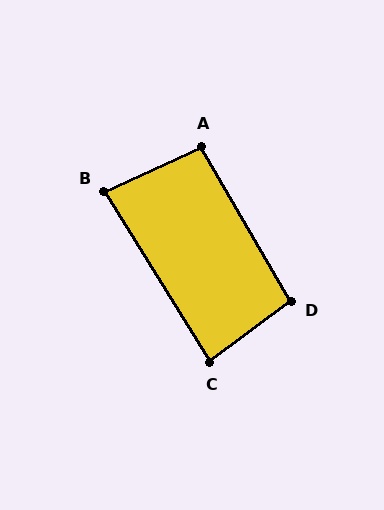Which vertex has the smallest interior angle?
B, at approximately 83 degrees.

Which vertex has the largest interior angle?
D, at approximately 97 degrees.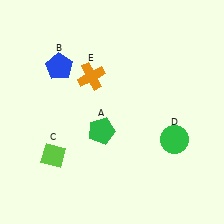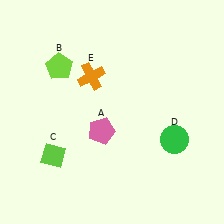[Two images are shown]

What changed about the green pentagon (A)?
In Image 1, A is green. In Image 2, it changed to pink.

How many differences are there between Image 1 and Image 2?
There are 2 differences between the two images.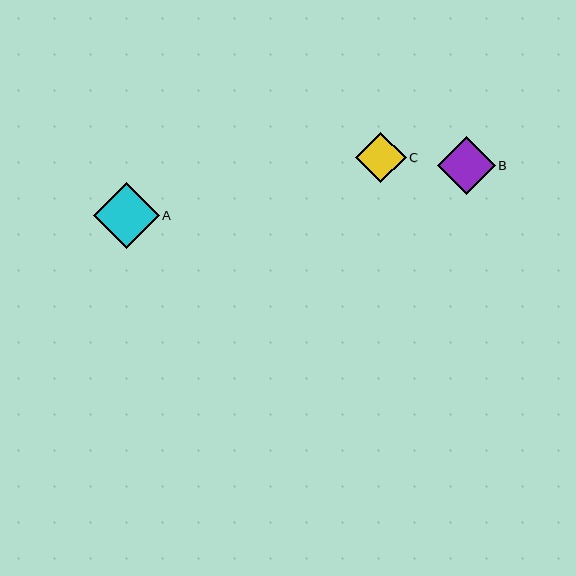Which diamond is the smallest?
Diamond C is the smallest with a size of approximately 50 pixels.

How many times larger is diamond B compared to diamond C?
Diamond B is approximately 1.2 times the size of diamond C.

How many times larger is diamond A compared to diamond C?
Diamond A is approximately 1.3 times the size of diamond C.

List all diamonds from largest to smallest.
From largest to smallest: A, B, C.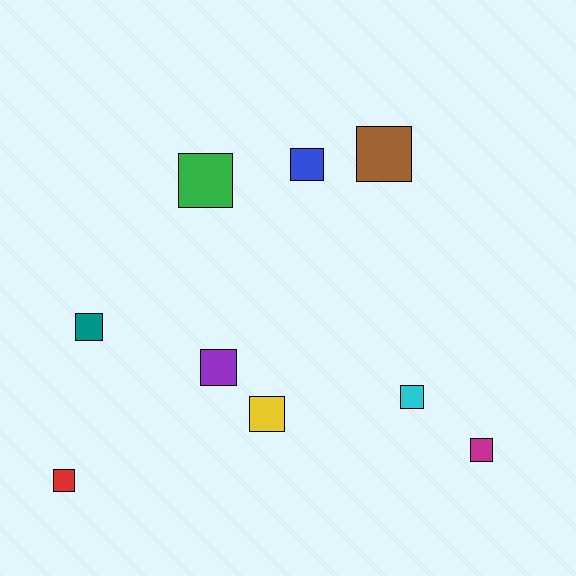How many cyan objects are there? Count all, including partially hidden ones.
There is 1 cyan object.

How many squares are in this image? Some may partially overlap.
There are 9 squares.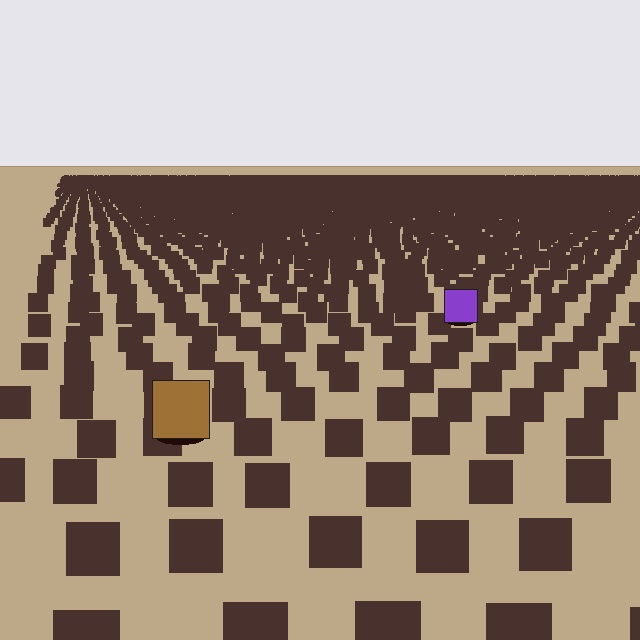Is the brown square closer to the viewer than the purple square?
Yes. The brown square is closer — you can tell from the texture gradient: the ground texture is coarser near it.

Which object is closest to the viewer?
The brown square is closest. The texture marks near it are larger and more spread out.